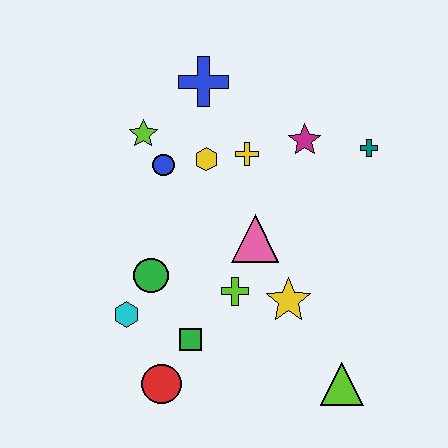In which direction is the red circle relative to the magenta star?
The red circle is below the magenta star.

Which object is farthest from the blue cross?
The lime triangle is farthest from the blue cross.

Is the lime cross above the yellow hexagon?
No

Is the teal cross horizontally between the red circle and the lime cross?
No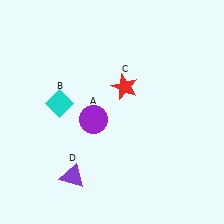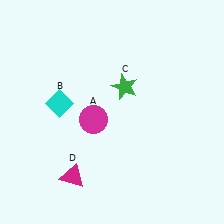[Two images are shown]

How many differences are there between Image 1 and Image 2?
There are 3 differences between the two images.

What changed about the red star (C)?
In Image 1, C is red. In Image 2, it changed to green.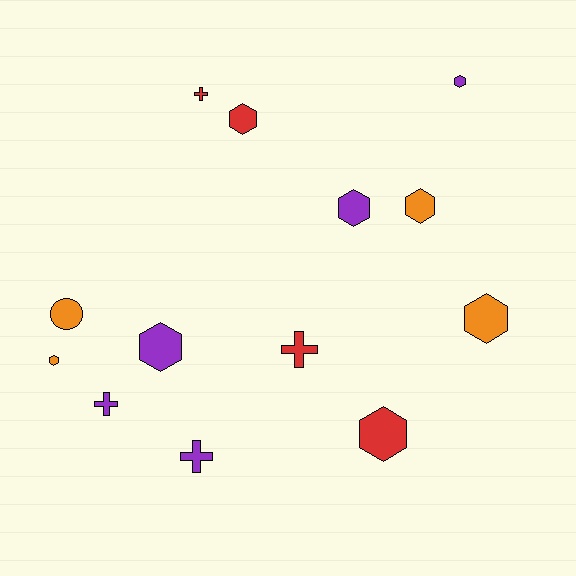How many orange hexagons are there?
There are 3 orange hexagons.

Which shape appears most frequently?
Hexagon, with 8 objects.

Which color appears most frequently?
Purple, with 5 objects.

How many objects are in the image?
There are 13 objects.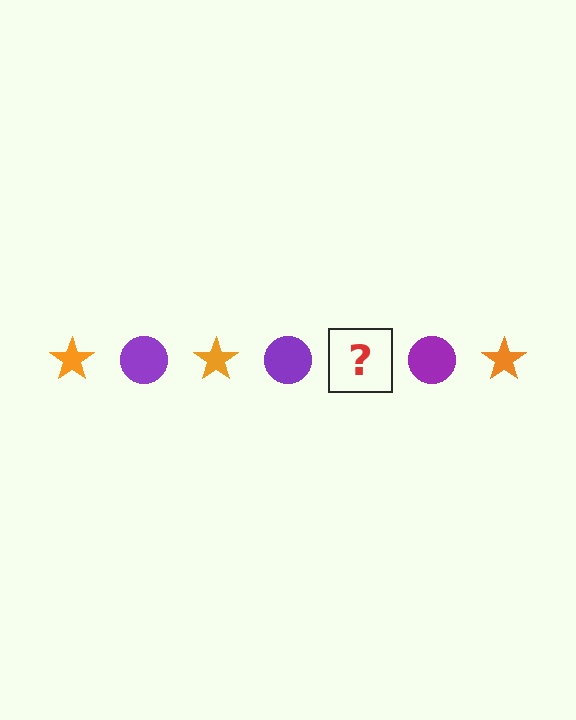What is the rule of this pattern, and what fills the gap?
The rule is that the pattern alternates between orange star and purple circle. The gap should be filled with an orange star.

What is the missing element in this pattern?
The missing element is an orange star.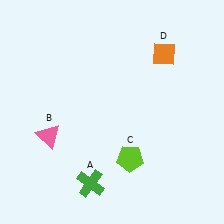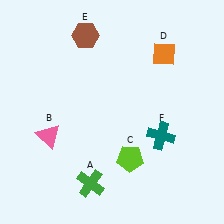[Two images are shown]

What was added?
A brown hexagon (E), a teal cross (F) were added in Image 2.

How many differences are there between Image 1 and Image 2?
There are 2 differences between the two images.